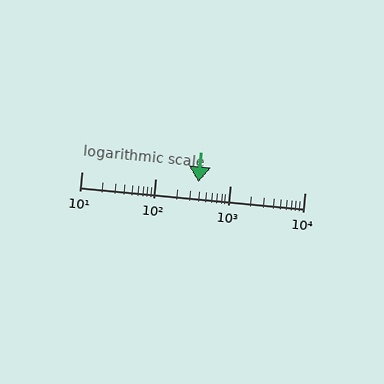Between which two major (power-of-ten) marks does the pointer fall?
The pointer is between 100 and 1000.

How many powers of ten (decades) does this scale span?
The scale spans 3 decades, from 10 to 10000.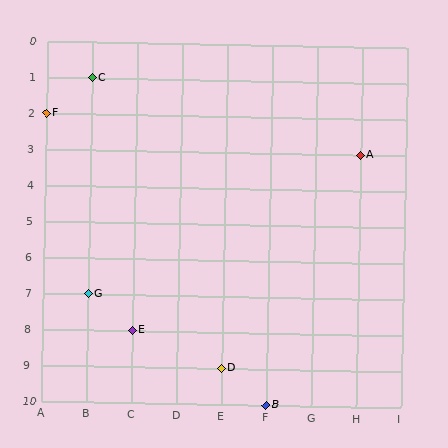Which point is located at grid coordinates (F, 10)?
Point B is at (F, 10).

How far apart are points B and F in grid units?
Points B and F are 5 columns and 8 rows apart (about 9.4 grid units diagonally).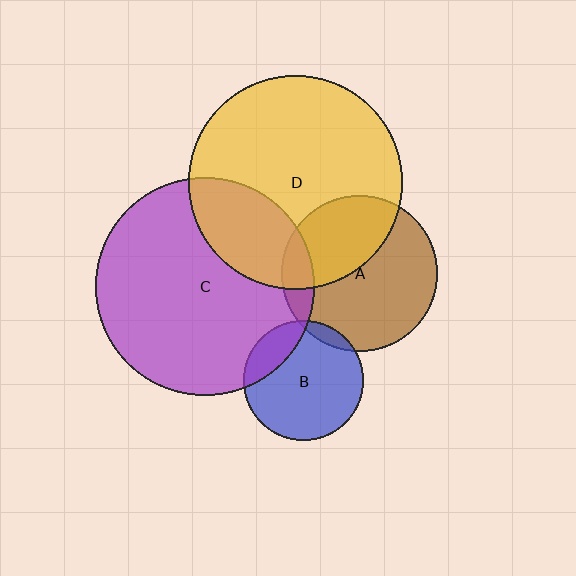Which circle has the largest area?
Circle C (purple).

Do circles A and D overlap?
Yes.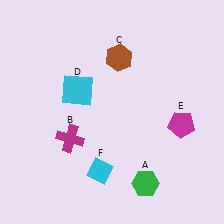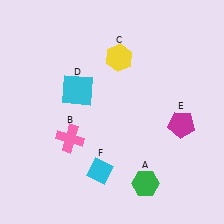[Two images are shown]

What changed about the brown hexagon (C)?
In Image 1, C is brown. In Image 2, it changed to yellow.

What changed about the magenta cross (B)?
In Image 1, B is magenta. In Image 2, it changed to pink.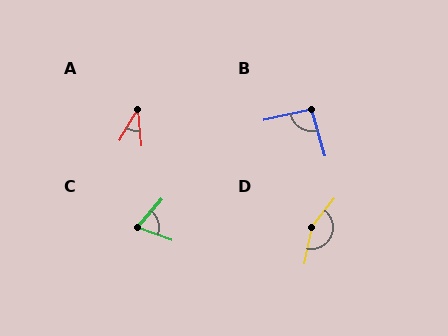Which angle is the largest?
D, at approximately 153 degrees.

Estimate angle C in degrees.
Approximately 70 degrees.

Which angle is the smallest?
A, at approximately 36 degrees.